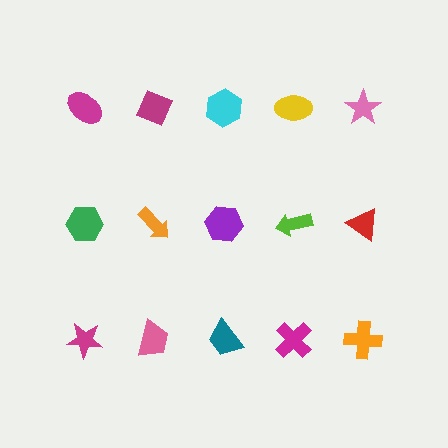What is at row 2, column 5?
A red triangle.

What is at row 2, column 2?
An orange arrow.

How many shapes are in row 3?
5 shapes.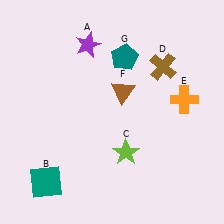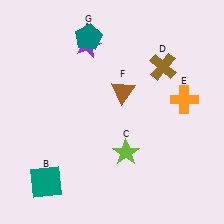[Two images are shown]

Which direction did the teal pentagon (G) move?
The teal pentagon (G) moved left.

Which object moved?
The teal pentagon (G) moved left.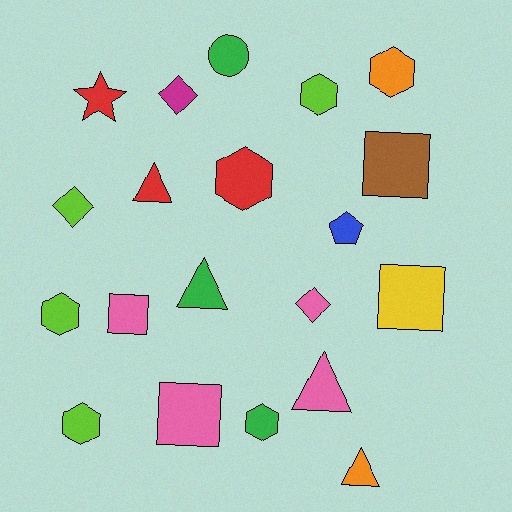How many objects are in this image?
There are 20 objects.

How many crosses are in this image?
There are no crosses.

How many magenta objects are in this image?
There is 1 magenta object.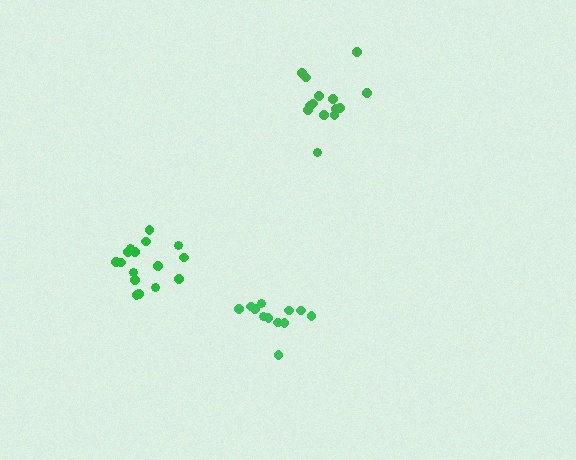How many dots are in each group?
Group 1: 14 dots, Group 2: 16 dots, Group 3: 12 dots (42 total).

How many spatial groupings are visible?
There are 3 spatial groupings.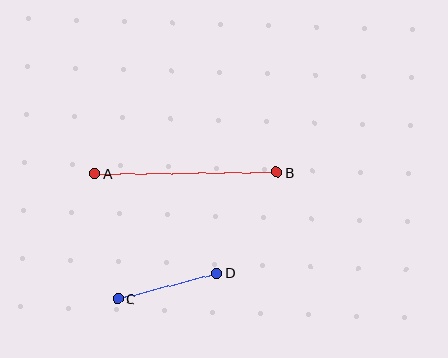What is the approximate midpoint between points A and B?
The midpoint is at approximately (186, 173) pixels.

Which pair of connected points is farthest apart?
Points A and B are farthest apart.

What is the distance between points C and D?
The distance is approximately 103 pixels.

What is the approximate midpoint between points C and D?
The midpoint is at approximately (167, 286) pixels.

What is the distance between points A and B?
The distance is approximately 182 pixels.